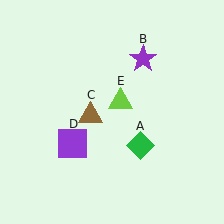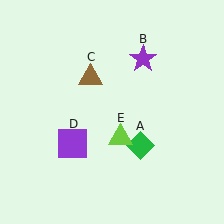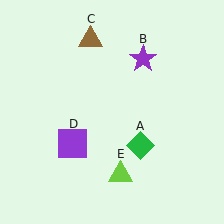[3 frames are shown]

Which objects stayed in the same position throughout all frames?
Green diamond (object A) and purple star (object B) and purple square (object D) remained stationary.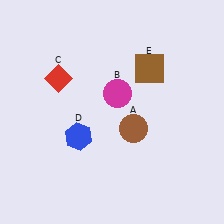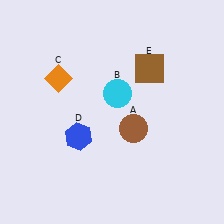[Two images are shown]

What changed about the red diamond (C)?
In Image 1, C is red. In Image 2, it changed to orange.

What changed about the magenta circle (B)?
In Image 1, B is magenta. In Image 2, it changed to cyan.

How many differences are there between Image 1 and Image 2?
There are 2 differences between the two images.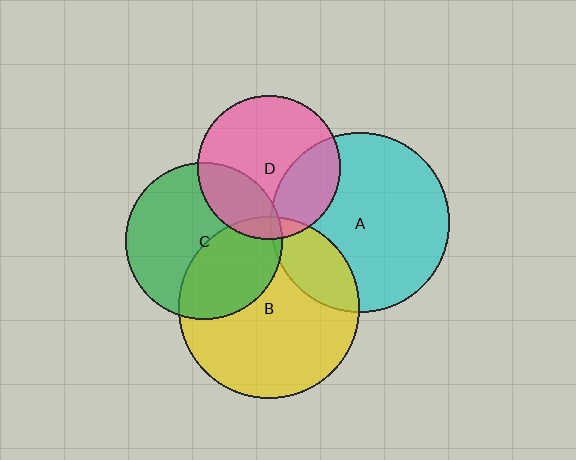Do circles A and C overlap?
Yes.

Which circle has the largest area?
Circle B (yellow).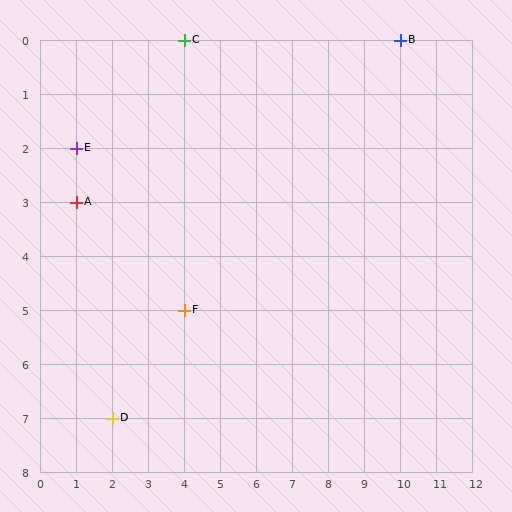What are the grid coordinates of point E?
Point E is at grid coordinates (1, 2).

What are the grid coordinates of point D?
Point D is at grid coordinates (2, 7).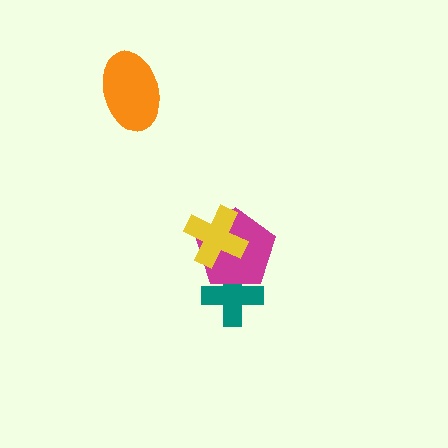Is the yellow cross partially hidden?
No, no other shape covers it.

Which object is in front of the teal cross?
The magenta pentagon is in front of the teal cross.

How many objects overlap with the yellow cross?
1 object overlaps with the yellow cross.